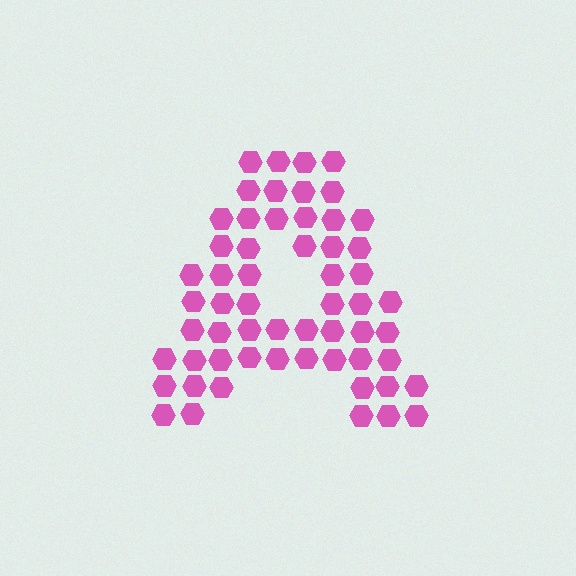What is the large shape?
The large shape is the letter A.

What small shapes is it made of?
It is made of small hexagons.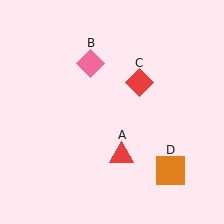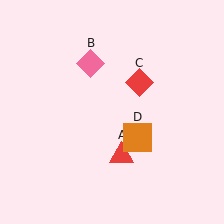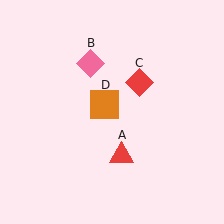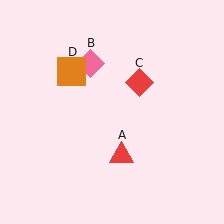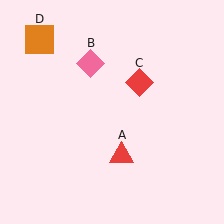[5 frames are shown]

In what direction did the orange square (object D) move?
The orange square (object D) moved up and to the left.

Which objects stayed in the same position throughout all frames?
Red triangle (object A) and pink diamond (object B) and red diamond (object C) remained stationary.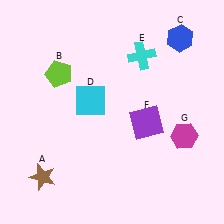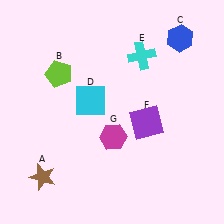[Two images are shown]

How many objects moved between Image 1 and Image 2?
1 object moved between the two images.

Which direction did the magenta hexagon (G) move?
The magenta hexagon (G) moved left.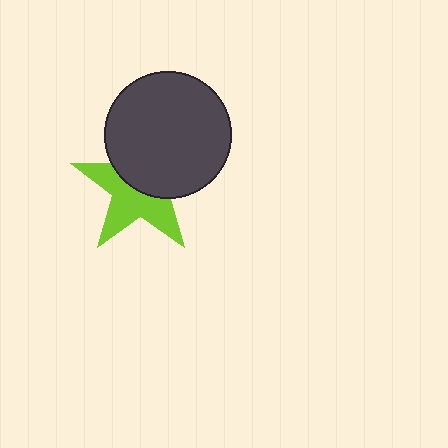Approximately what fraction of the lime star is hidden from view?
Roughly 48% of the lime star is hidden behind the dark gray circle.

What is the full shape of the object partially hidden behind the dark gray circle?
The partially hidden object is a lime star.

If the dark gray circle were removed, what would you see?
You would see the complete lime star.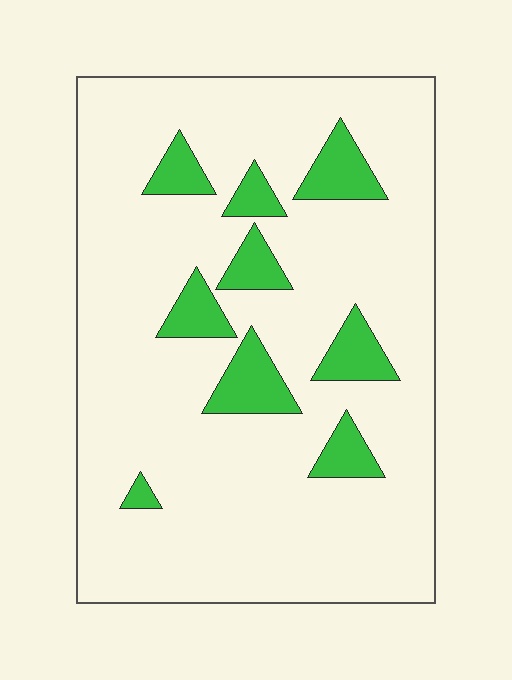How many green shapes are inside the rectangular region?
9.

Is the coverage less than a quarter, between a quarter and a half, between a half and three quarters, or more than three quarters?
Less than a quarter.